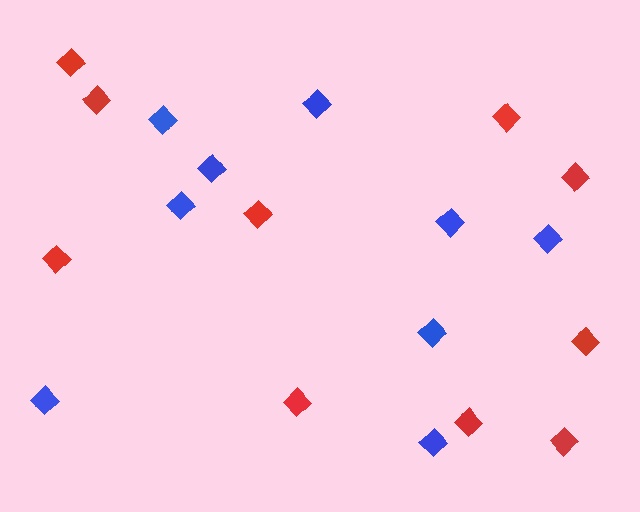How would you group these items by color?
There are 2 groups: one group of red diamonds (10) and one group of blue diamonds (9).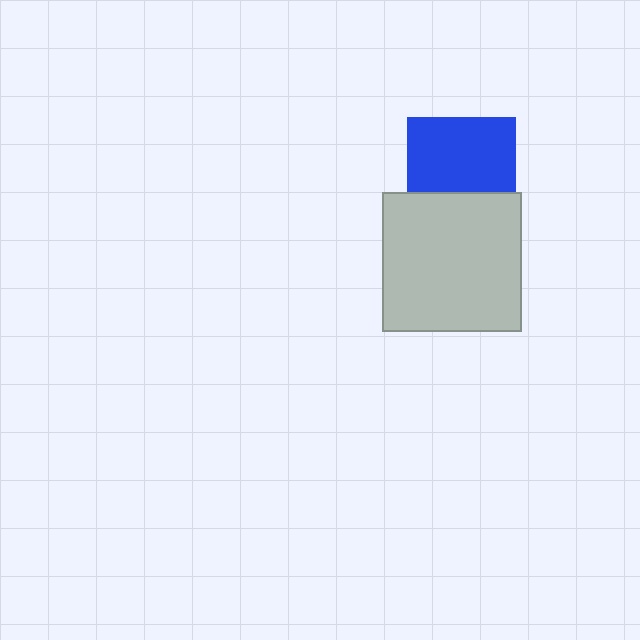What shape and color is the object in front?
The object in front is a light gray square.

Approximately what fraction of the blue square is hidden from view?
Roughly 31% of the blue square is hidden behind the light gray square.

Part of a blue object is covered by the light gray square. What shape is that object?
It is a square.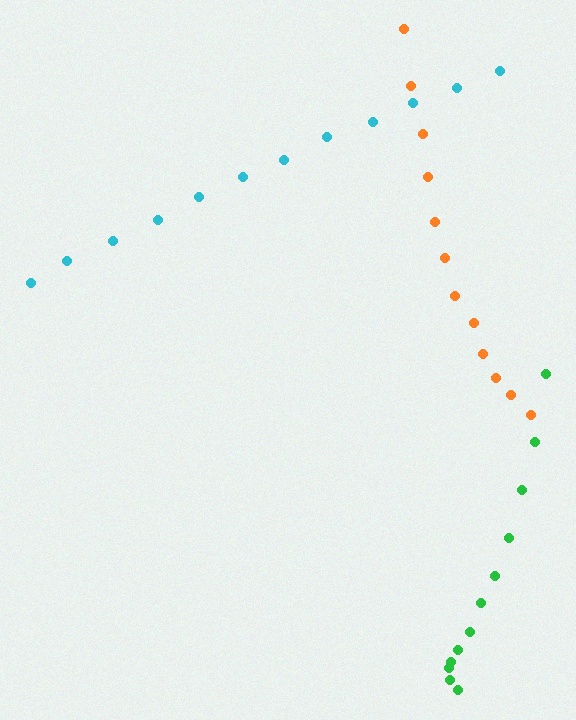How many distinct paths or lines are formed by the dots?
There are 3 distinct paths.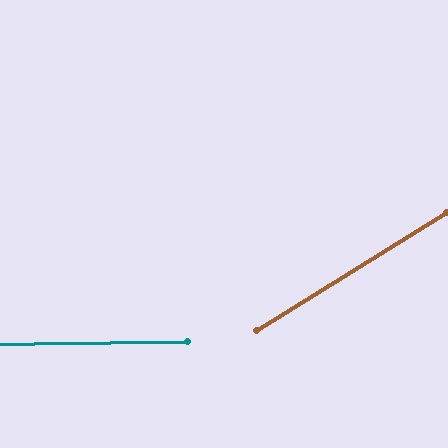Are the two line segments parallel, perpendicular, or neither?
Neither parallel nor perpendicular — they differ by about 31°.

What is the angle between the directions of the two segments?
Approximately 31 degrees.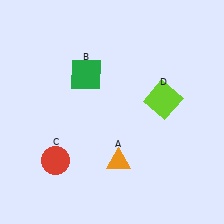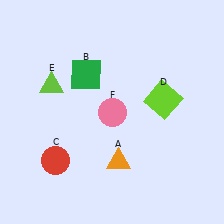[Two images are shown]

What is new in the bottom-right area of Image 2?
A pink circle (F) was added in the bottom-right area of Image 2.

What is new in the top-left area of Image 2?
A lime triangle (E) was added in the top-left area of Image 2.